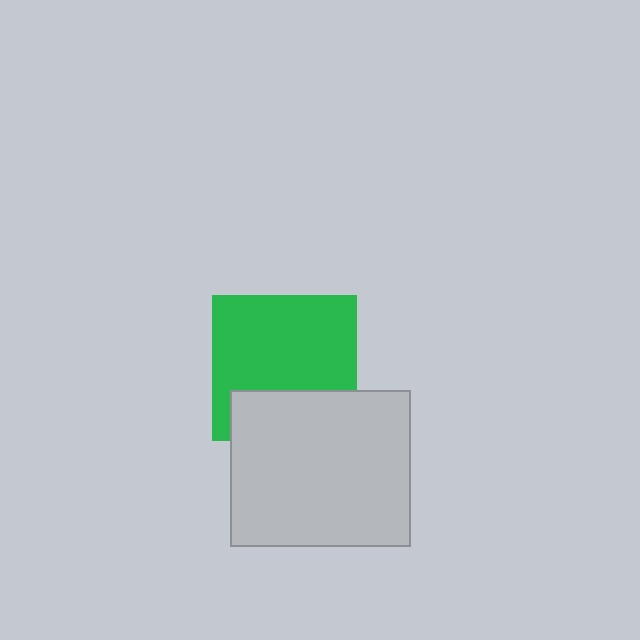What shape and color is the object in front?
The object in front is a light gray rectangle.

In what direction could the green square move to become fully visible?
The green square could move up. That would shift it out from behind the light gray rectangle entirely.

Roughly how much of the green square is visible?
Most of it is visible (roughly 69%).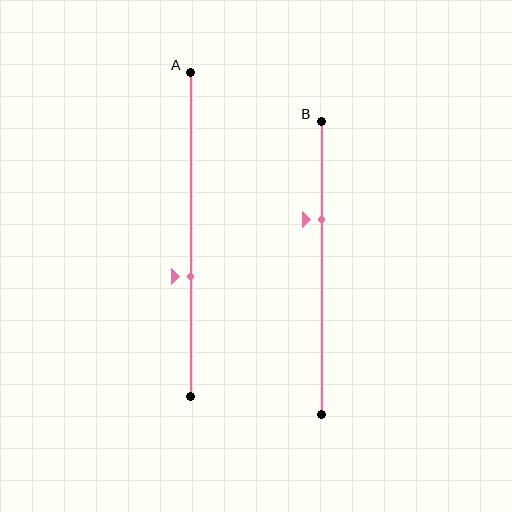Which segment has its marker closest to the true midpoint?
Segment A has its marker closest to the true midpoint.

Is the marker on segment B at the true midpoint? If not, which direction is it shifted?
No, the marker on segment B is shifted upward by about 16% of the segment length.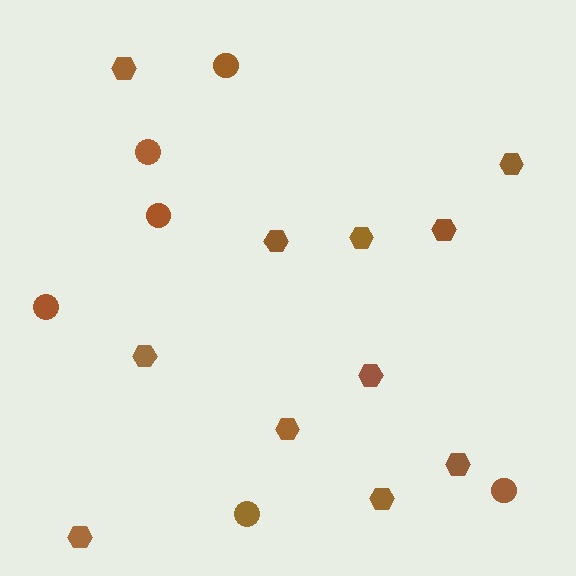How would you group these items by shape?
There are 2 groups: one group of hexagons (11) and one group of circles (6).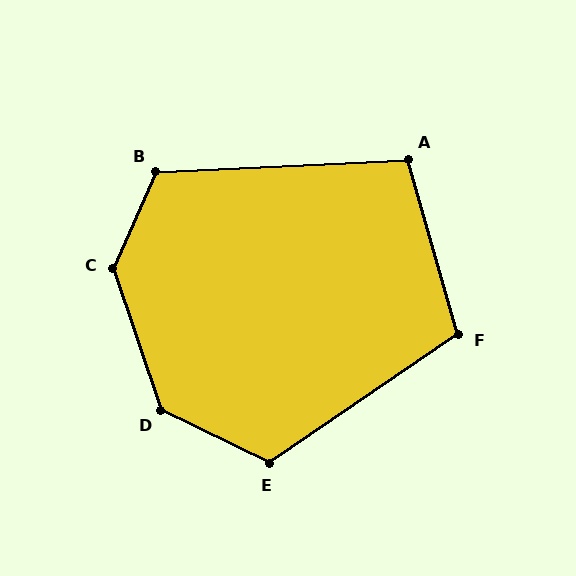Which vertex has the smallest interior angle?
A, at approximately 103 degrees.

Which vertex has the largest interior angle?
C, at approximately 137 degrees.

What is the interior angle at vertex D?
Approximately 135 degrees (obtuse).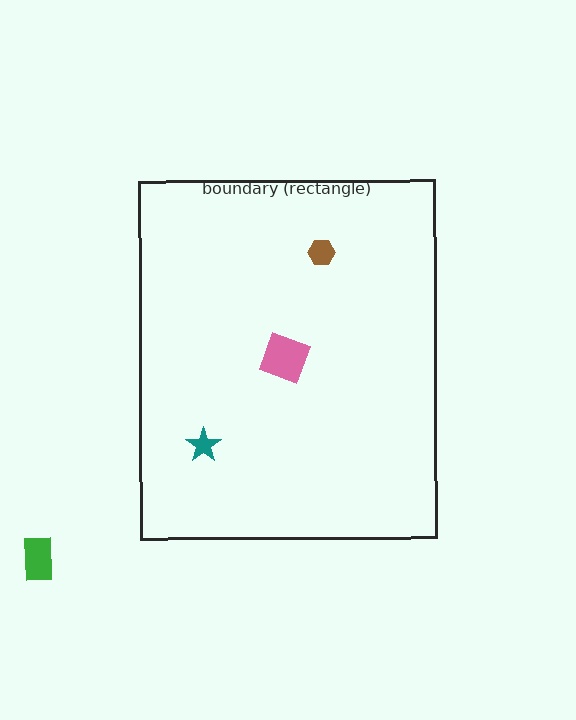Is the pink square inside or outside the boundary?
Inside.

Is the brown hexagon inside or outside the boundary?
Inside.